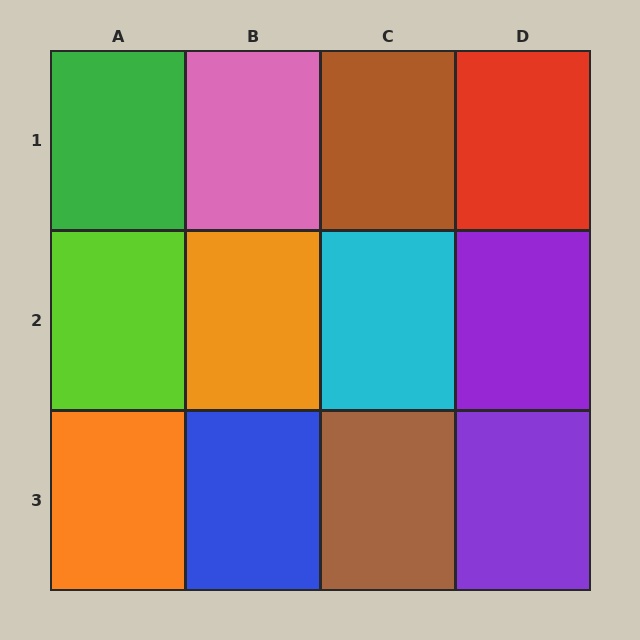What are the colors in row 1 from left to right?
Green, pink, brown, red.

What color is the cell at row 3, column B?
Blue.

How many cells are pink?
1 cell is pink.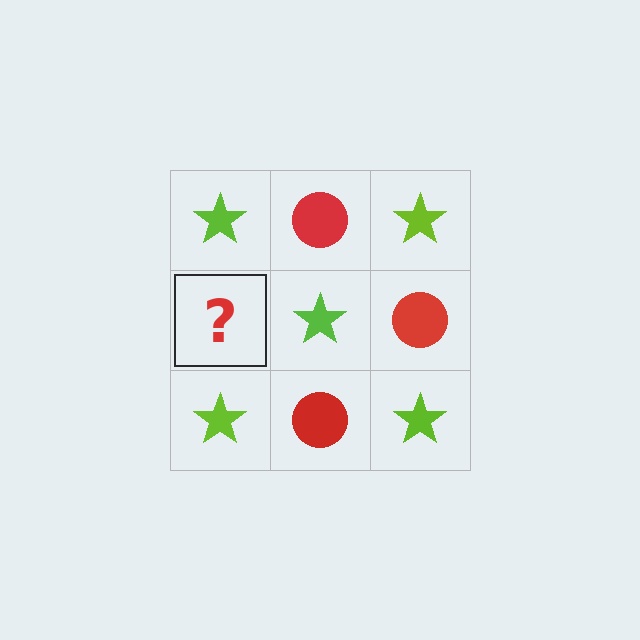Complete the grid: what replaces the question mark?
The question mark should be replaced with a red circle.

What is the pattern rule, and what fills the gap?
The rule is that it alternates lime star and red circle in a checkerboard pattern. The gap should be filled with a red circle.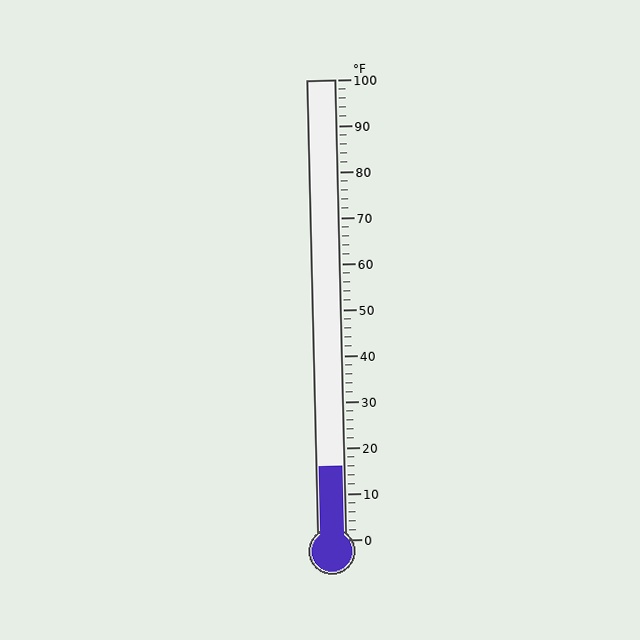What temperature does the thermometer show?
The thermometer shows approximately 16°F.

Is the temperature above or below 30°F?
The temperature is below 30°F.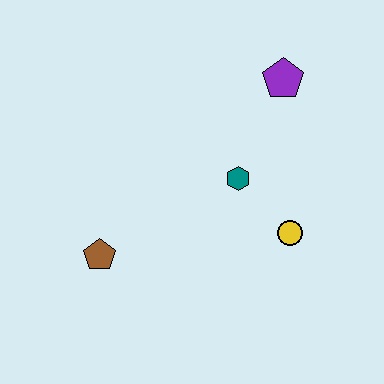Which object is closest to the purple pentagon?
The teal hexagon is closest to the purple pentagon.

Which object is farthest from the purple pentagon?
The brown pentagon is farthest from the purple pentagon.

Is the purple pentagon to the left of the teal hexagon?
No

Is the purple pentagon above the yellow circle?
Yes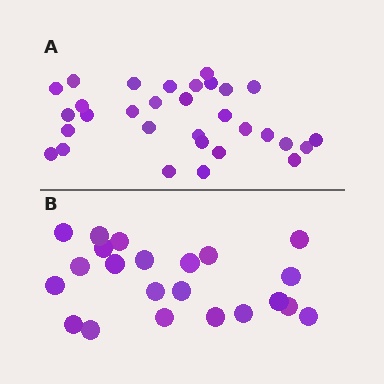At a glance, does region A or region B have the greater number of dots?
Region A (the top region) has more dots.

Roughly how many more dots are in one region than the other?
Region A has roughly 8 or so more dots than region B.